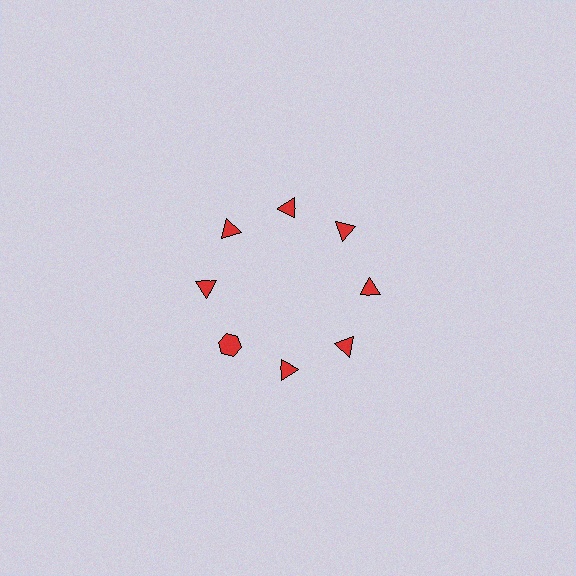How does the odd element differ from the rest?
It has a different shape: hexagon instead of triangle.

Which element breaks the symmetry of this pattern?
The red hexagon at roughly the 8 o'clock position breaks the symmetry. All other shapes are red triangles.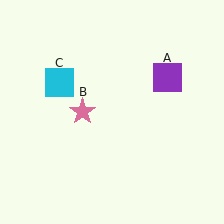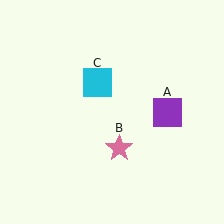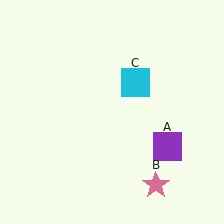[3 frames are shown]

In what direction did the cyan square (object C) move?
The cyan square (object C) moved right.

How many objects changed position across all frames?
3 objects changed position: purple square (object A), pink star (object B), cyan square (object C).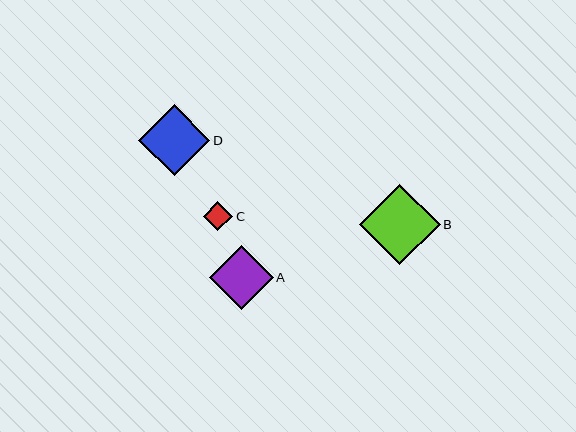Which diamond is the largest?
Diamond B is the largest with a size of approximately 81 pixels.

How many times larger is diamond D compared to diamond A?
Diamond D is approximately 1.1 times the size of diamond A.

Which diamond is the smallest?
Diamond C is the smallest with a size of approximately 30 pixels.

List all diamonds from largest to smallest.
From largest to smallest: B, D, A, C.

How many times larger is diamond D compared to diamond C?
Diamond D is approximately 2.4 times the size of diamond C.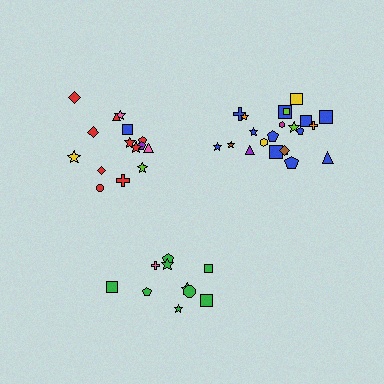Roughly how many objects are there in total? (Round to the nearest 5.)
Roughly 45 objects in total.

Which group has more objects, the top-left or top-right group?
The top-right group.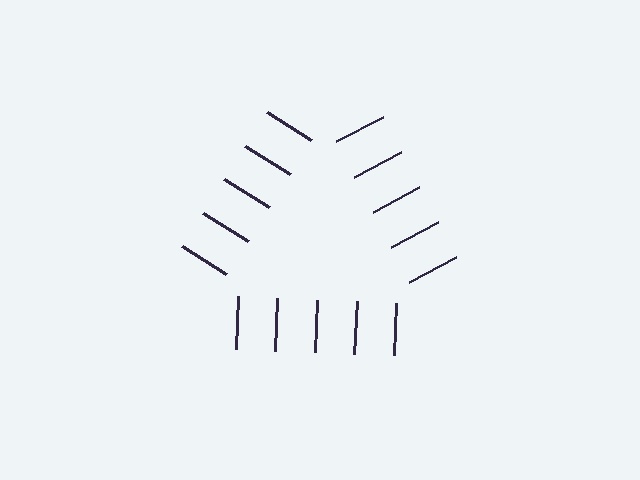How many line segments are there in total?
15 — 5 along each of the 3 edges.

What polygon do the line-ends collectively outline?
An illusory triangle — the line segments terminate on its edges but no continuous stroke is drawn.